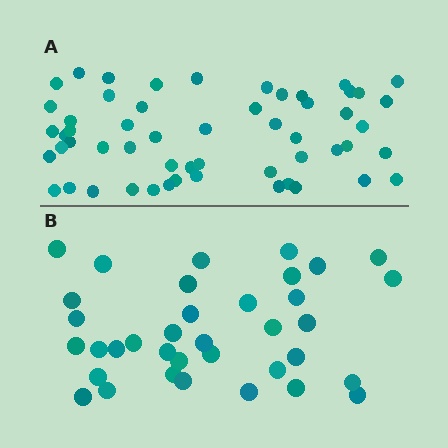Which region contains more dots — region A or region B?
Region A (the top region) has more dots.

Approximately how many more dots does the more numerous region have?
Region A has approximately 20 more dots than region B.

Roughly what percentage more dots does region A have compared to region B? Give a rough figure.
About 55% more.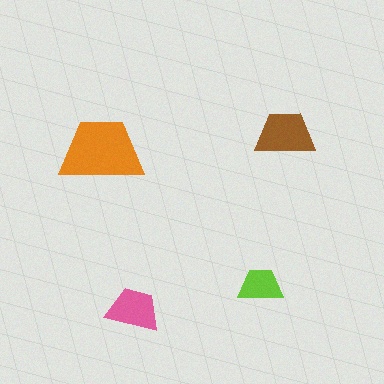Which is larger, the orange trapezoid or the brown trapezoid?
The orange one.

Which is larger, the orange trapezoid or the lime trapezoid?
The orange one.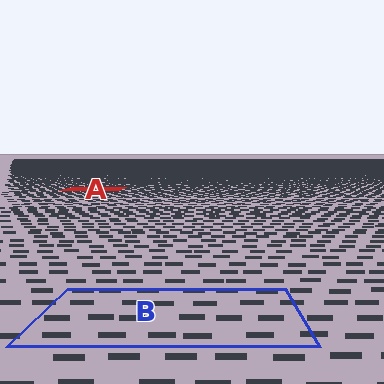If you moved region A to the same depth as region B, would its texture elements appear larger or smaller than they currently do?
They would appear larger. At a closer depth, the same texture elements are projected at a bigger on-screen size.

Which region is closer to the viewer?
Region B is closer. The texture elements there are larger and more spread out.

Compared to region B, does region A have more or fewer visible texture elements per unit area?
Region A has more texture elements per unit area — they are packed more densely because it is farther away.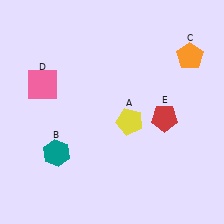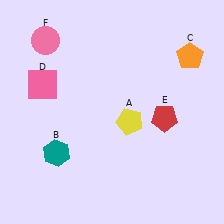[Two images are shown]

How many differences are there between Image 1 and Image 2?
There is 1 difference between the two images.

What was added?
A pink circle (F) was added in Image 2.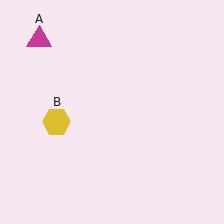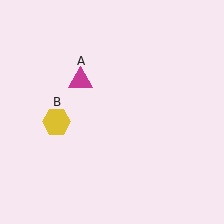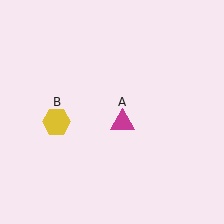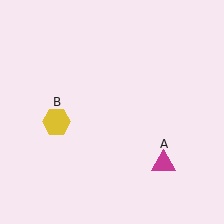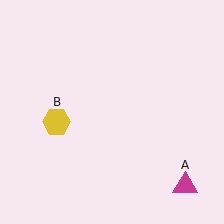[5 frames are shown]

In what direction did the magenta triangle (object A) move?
The magenta triangle (object A) moved down and to the right.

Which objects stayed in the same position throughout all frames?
Yellow hexagon (object B) remained stationary.